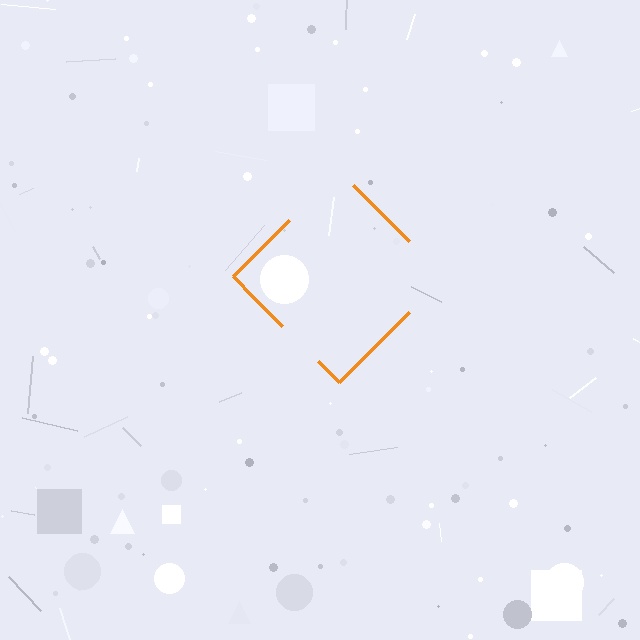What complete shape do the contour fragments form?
The contour fragments form a diamond.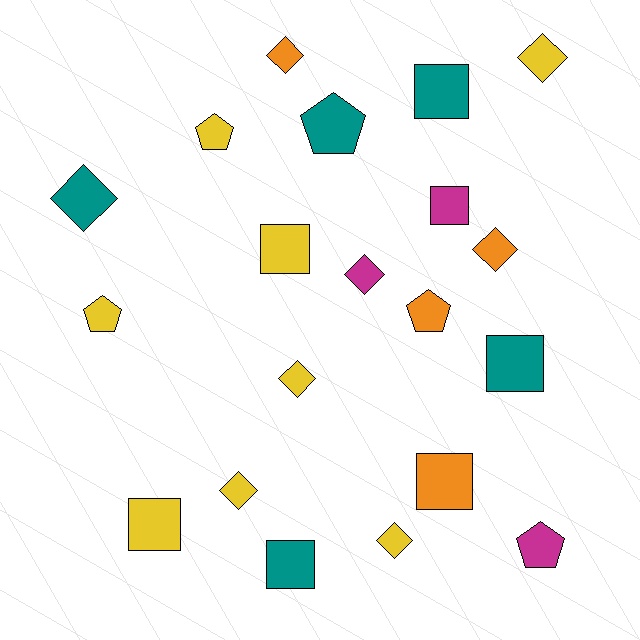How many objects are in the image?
There are 20 objects.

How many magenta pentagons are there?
There is 1 magenta pentagon.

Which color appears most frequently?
Yellow, with 8 objects.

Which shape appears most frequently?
Diamond, with 8 objects.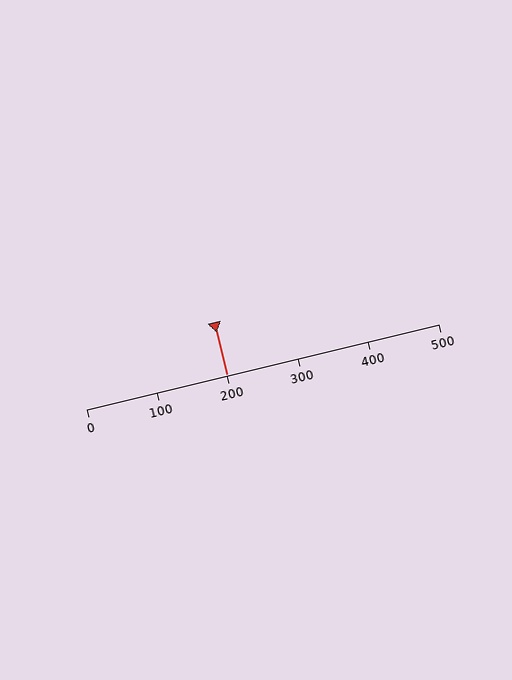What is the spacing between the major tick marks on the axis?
The major ticks are spaced 100 apart.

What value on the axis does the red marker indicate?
The marker indicates approximately 200.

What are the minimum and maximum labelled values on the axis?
The axis runs from 0 to 500.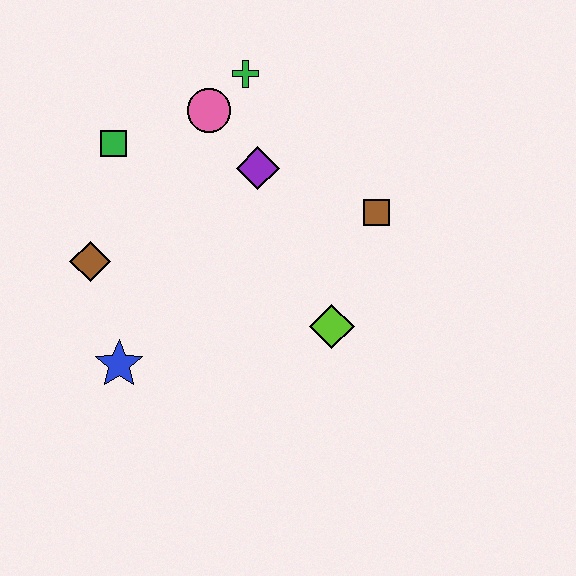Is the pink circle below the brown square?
No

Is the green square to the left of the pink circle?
Yes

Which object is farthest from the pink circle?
The blue star is farthest from the pink circle.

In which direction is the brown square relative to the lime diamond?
The brown square is above the lime diamond.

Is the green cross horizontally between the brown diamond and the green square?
No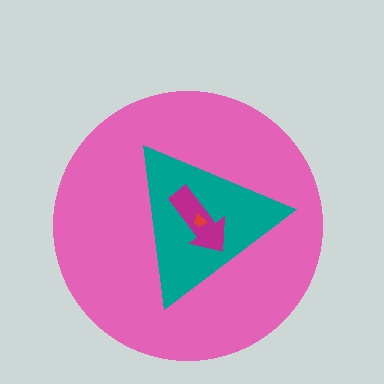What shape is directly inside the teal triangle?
The magenta arrow.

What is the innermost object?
The red trapezoid.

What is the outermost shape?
The pink circle.